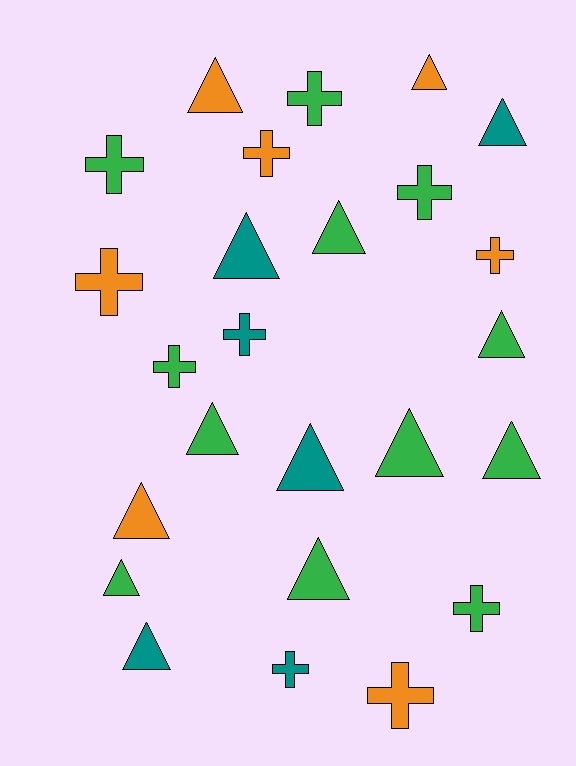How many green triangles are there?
There are 7 green triangles.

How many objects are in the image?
There are 25 objects.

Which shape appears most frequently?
Triangle, with 14 objects.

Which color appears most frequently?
Green, with 12 objects.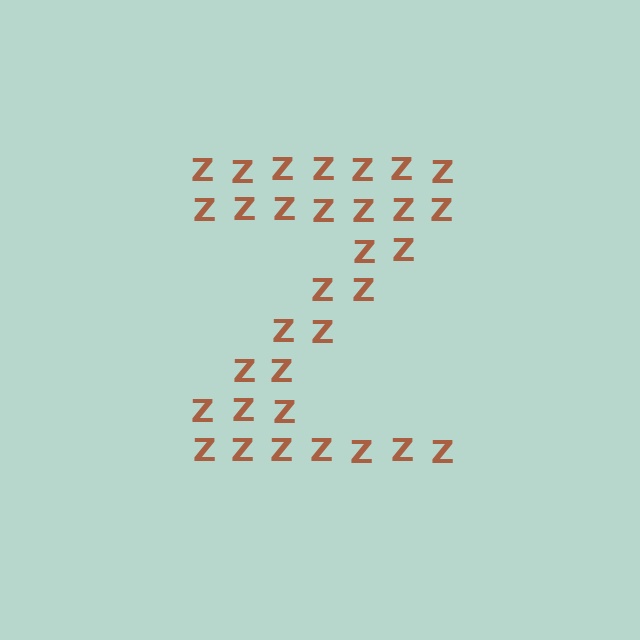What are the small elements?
The small elements are letter Z's.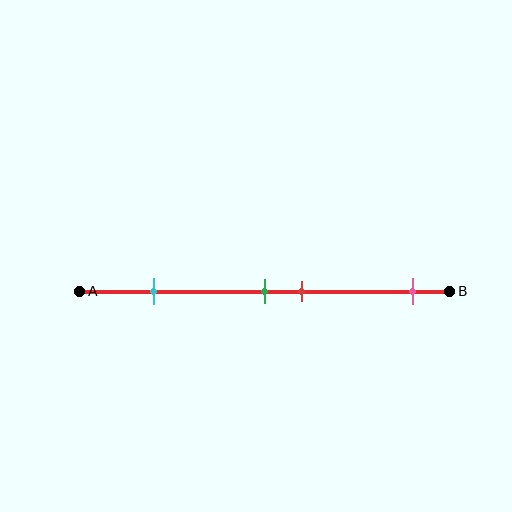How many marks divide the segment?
There are 4 marks dividing the segment.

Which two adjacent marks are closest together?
The green and red marks are the closest adjacent pair.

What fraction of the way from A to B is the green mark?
The green mark is approximately 50% (0.5) of the way from A to B.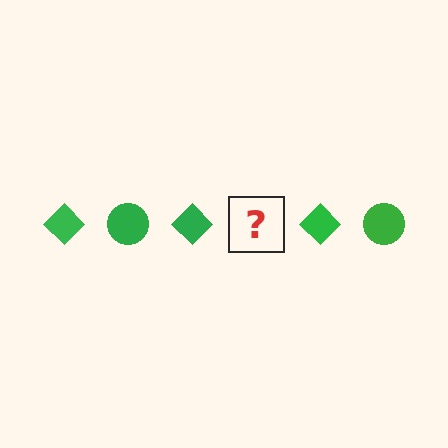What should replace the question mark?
The question mark should be replaced with a green circle.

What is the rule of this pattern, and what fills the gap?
The rule is that the pattern cycles through diamond, circle shapes in green. The gap should be filled with a green circle.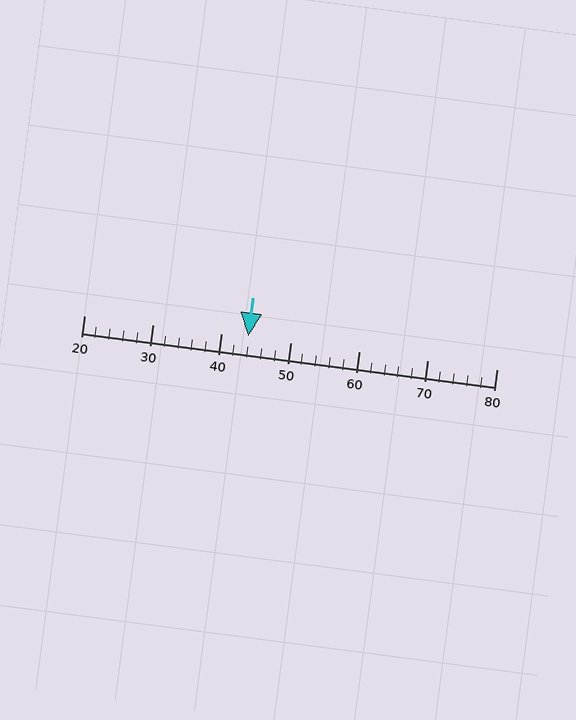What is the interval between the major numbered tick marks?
The major tick marks are spaced 10 units apart.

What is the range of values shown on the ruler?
The ruler shows values from 20 to 80.